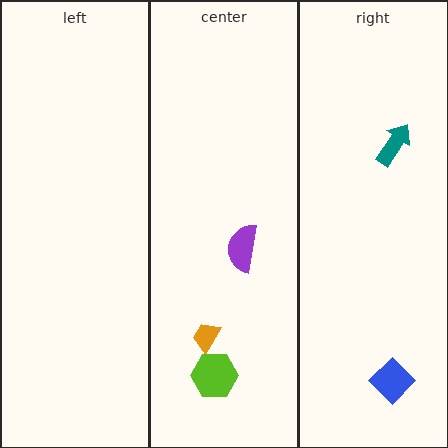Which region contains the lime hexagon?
The center region.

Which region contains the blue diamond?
The right region.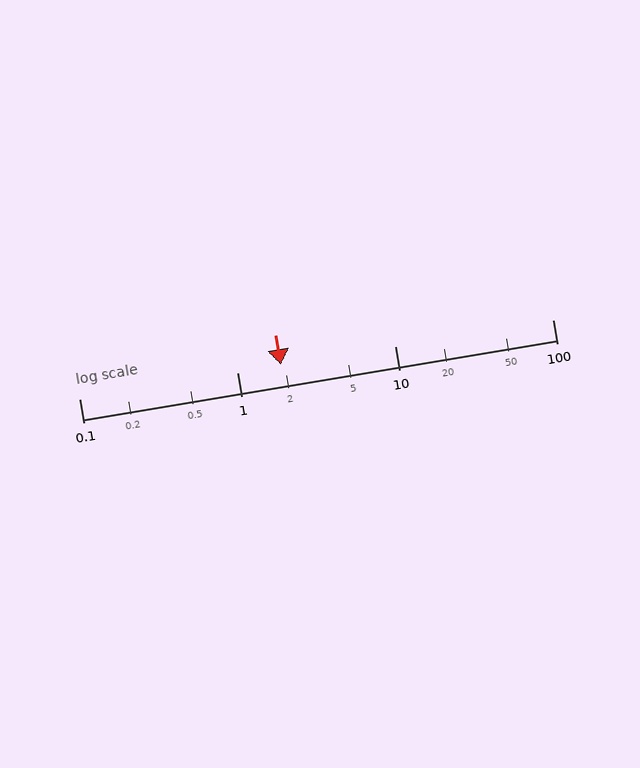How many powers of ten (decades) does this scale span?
The scale spans 3 decades, from 0.1 to 100.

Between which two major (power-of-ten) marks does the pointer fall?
The pointer is between 1 and 10.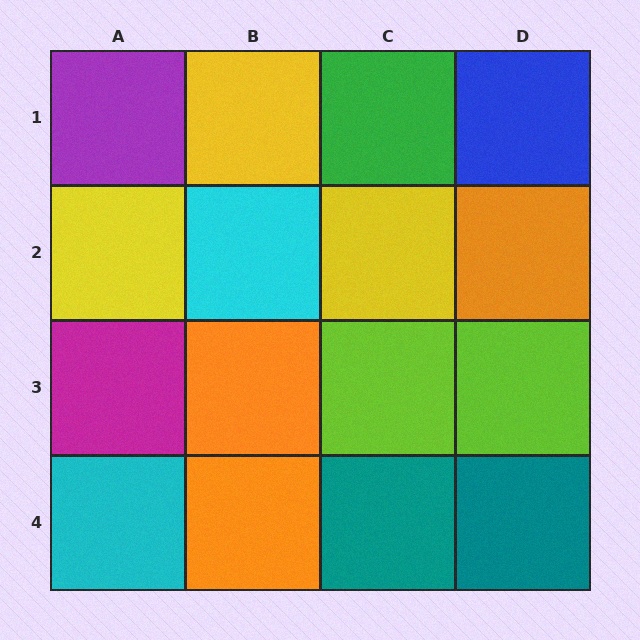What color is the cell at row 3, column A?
Magenta.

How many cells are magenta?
1 cell is magenta.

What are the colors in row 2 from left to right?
Yellow, cyan, yellow, orange.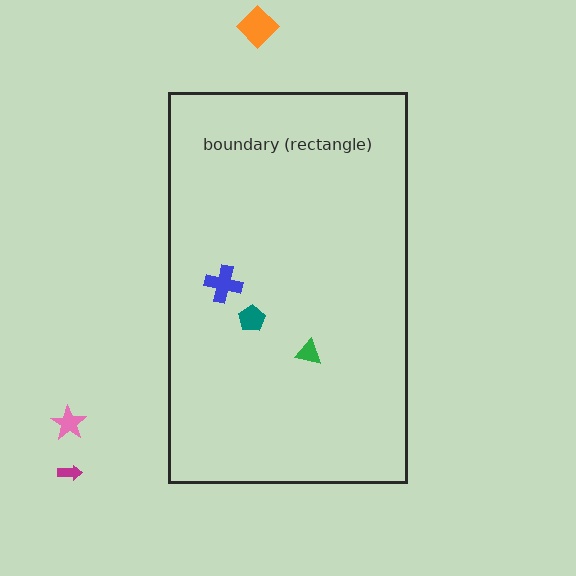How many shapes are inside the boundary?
3 inside, 3 outside.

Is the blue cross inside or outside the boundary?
Inside.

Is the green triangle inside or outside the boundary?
Inside.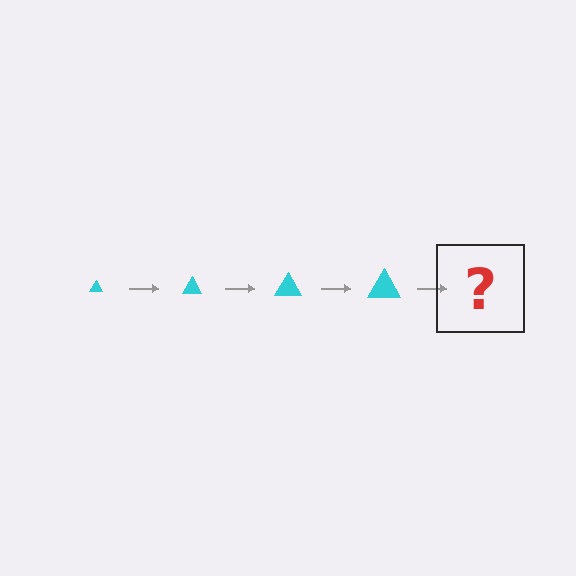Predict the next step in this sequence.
The next step is a cyan triangle, larger than the previous one.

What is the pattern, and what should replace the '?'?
The pattern is that the triangle gets progressively larger each step. The '?' should be a cyan triangle, larger than the previous one.